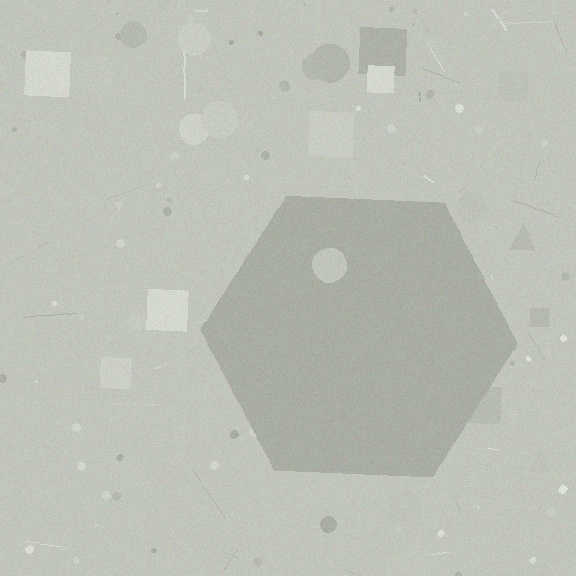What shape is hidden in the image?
A hexagon is hidden in the image.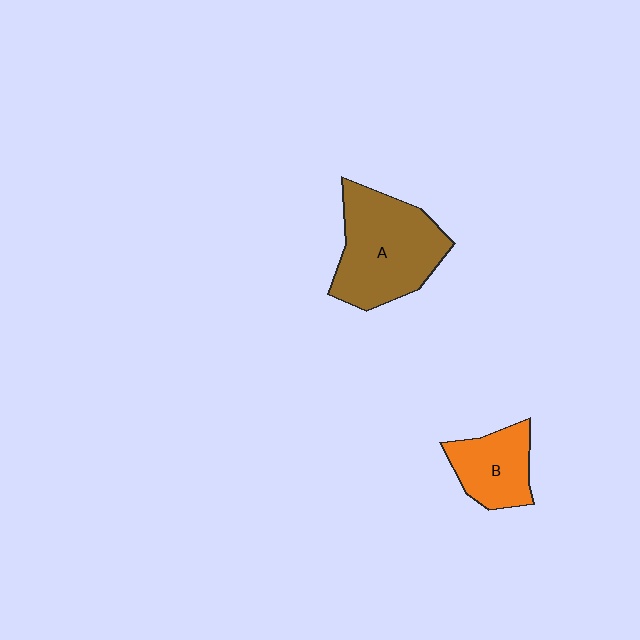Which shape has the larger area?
Shape A (brown).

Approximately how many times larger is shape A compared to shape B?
Approximately 1.8 times.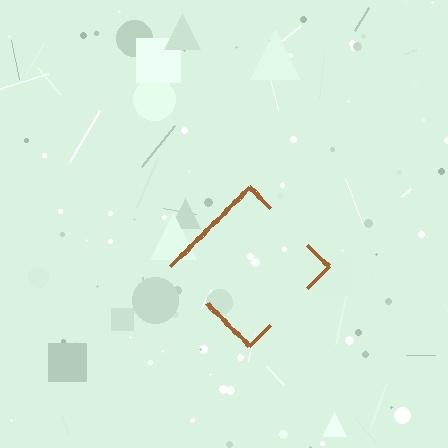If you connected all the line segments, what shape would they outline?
They would outline a diamond.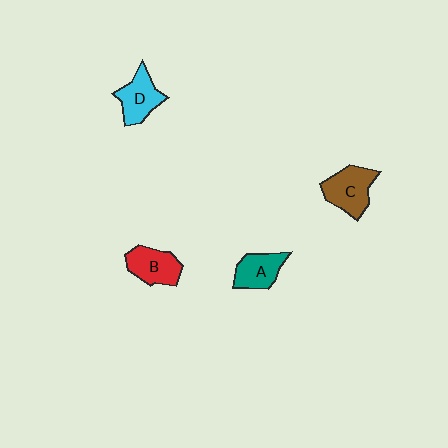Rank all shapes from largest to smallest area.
From largest to smallest: C (brown), D (cyan), B (red), A (teal).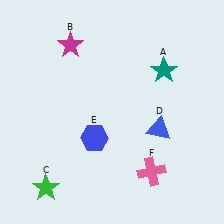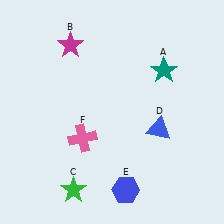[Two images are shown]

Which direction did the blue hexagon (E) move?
The blue hexagon (E) moved down.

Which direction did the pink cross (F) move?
The pink cross (F) moved left.